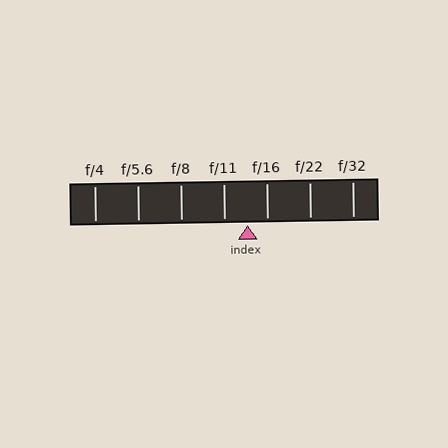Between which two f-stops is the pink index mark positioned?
The index mark is between f/11 and f/16.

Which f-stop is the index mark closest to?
The index mark is closest to f/16.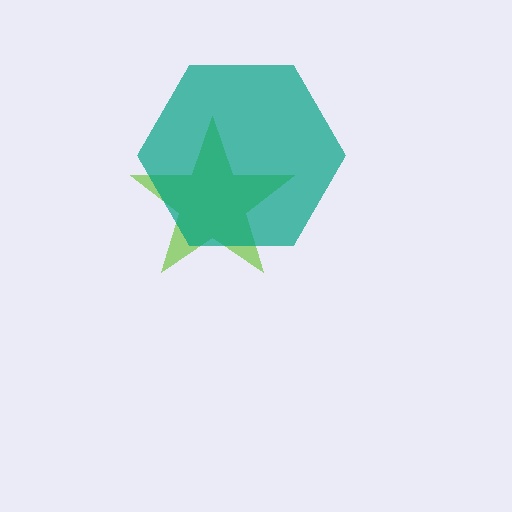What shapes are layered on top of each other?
The layered shapes are: a lime star, a teal hexagon.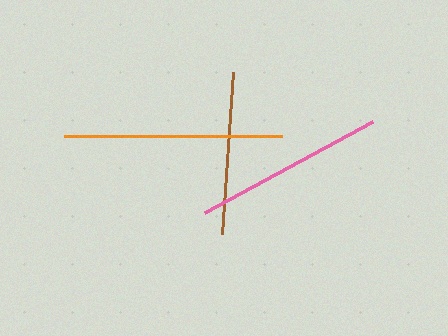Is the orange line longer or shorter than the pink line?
The orange line is longer than the pink line.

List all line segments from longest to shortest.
From longest to shortest: orange, pink, brown.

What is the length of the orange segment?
The orange segment is approximately 218 pixels long.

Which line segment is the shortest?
The brown line is the shortest at approximately 162 pixels.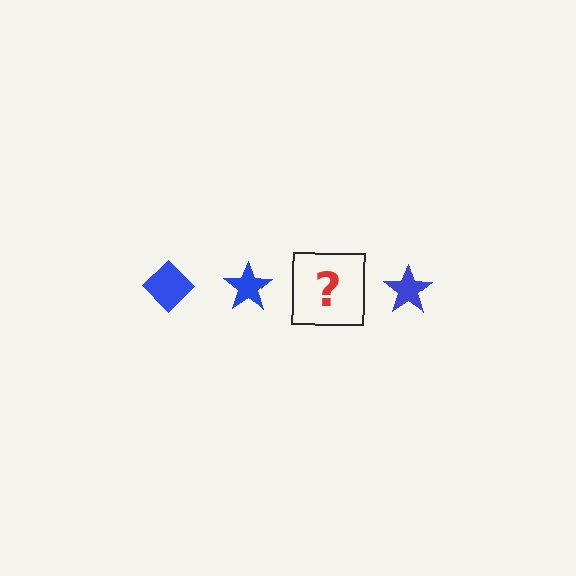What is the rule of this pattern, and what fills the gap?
The rule is that the pattern cycles through diamond, star shapes in blue. The gap should be filled with a blue diamond.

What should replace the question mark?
The question mark should be replaced with a blue diamond.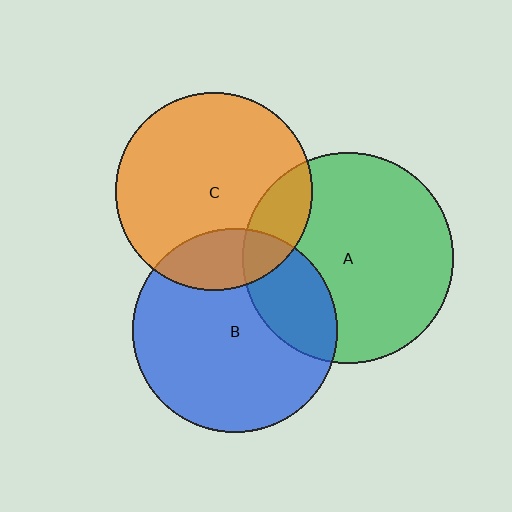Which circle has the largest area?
Circle A (green).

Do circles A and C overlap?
Yes.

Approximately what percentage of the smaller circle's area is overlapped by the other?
Approximately 15%.